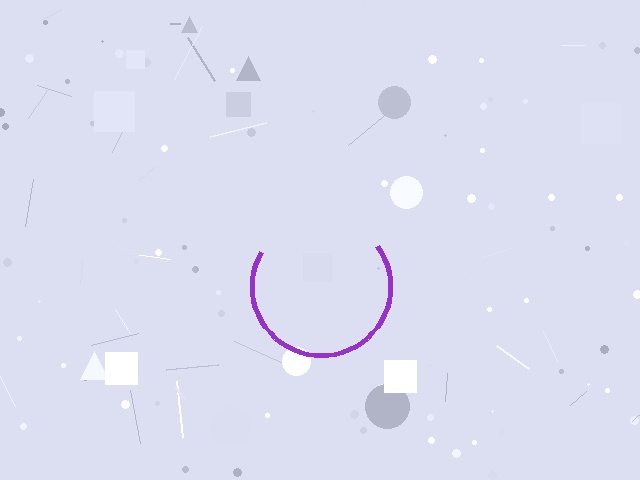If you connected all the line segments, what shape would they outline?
They would outline a circle.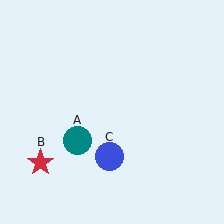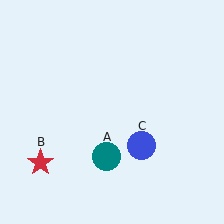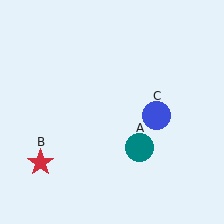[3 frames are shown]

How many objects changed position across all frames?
2 objects changed position: teal circle (object A), blue circle (object C).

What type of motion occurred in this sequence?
The teal circle (object A), blue circle (object C) rotated counterclockwise around the center of the scene.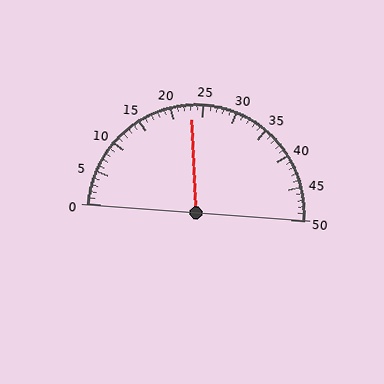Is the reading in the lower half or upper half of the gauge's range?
The reading is in the lower half of the range (0 to 50).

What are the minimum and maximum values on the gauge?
The gauge ranges from 0 to 50.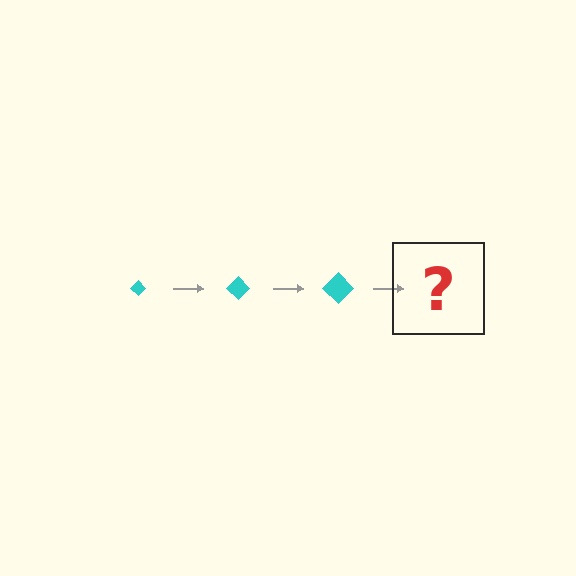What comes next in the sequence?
The next element should be a cyan diamond, larger than the previous one.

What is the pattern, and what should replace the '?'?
The pattern is that the diamond gets progressively larger each step. The '?' should be a cyan diamond, larger than the previous one.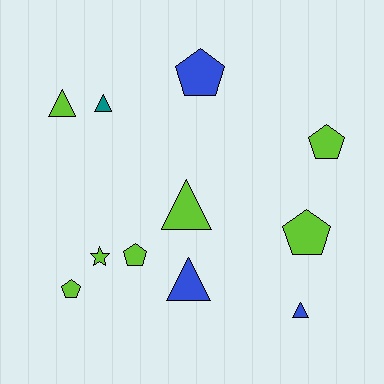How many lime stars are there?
There is 1 lime star.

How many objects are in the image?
There are 11 objects.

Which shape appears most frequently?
Triangle, with 5 objects.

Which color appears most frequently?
Lime, with 7 objects.